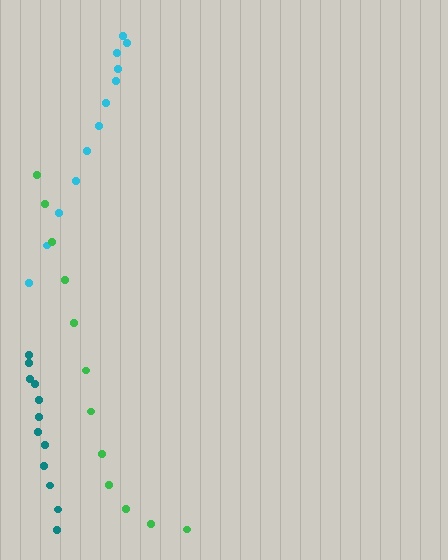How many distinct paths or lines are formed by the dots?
There are 3 distinct paths.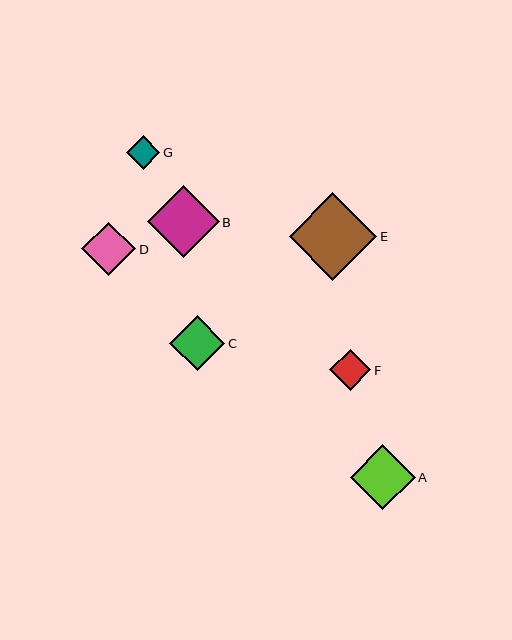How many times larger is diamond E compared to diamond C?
Diamond E is approximately 1.6 times the size of diamond C.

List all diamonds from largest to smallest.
From largest to smallest: E, B, A, C, D, F, G.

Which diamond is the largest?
Diamond E is the largest with a size of approximately 87 pixels.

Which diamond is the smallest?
Diamond G is the smallest with a size of approximately 33 pixels.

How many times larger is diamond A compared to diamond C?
Diamond A is approximately 1.2 times the size of diamond C.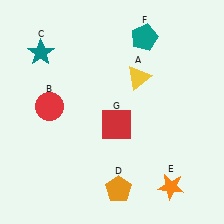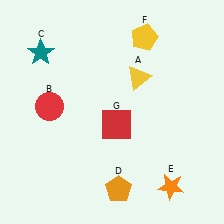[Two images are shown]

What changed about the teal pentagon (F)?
In Image 1, F is teal. In Image 2, it changed to yellow.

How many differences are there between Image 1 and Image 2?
There is 1 difference between the two images.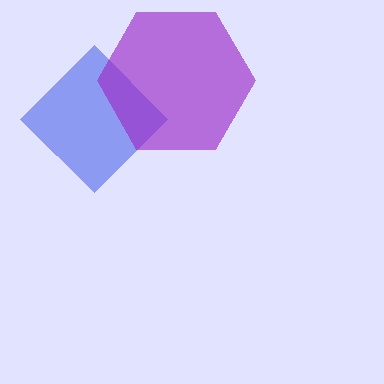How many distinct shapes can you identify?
There are 2 distinct shapes: a blue diamond, a purple hexagon.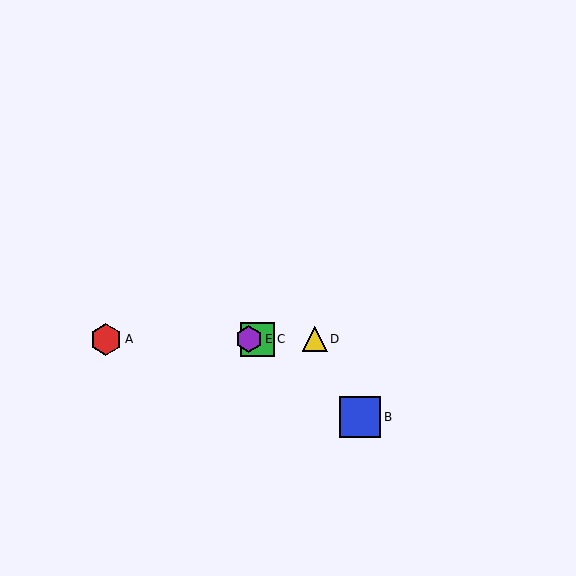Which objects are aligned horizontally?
Objects A, C, D, E are aligned horizontally.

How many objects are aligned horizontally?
4 objects (A, C, D, E) are aligned horizontally.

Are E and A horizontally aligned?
Yes, both are at y≈339.